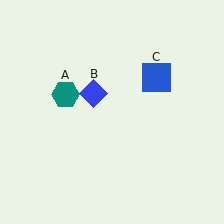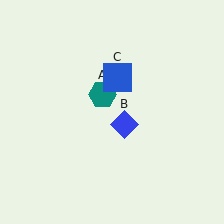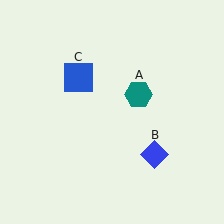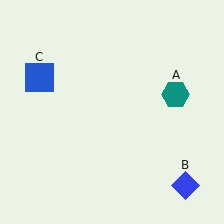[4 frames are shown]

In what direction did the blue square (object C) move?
The blue square (object C) moved left.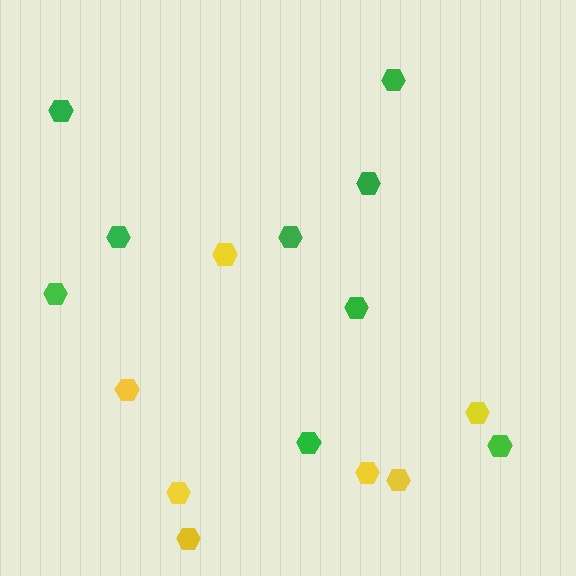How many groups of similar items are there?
There are 2 groups: one group of yellow hexagons (7) and one group of green hexagons (9).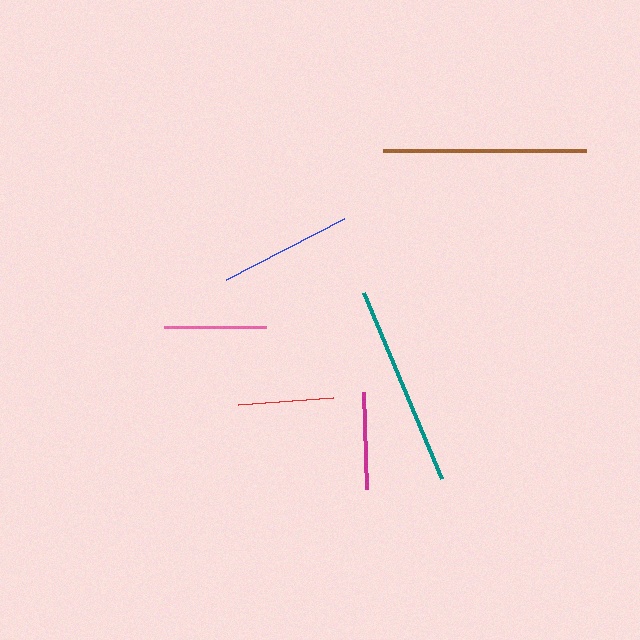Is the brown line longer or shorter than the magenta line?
The brown line is longer than the magenta line.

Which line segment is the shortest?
The red line is the shortest at approximately 95 pixels.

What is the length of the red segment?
The red segment is approximately 95 pixels long.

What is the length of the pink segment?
The pink segment is approximately 102 pixels long.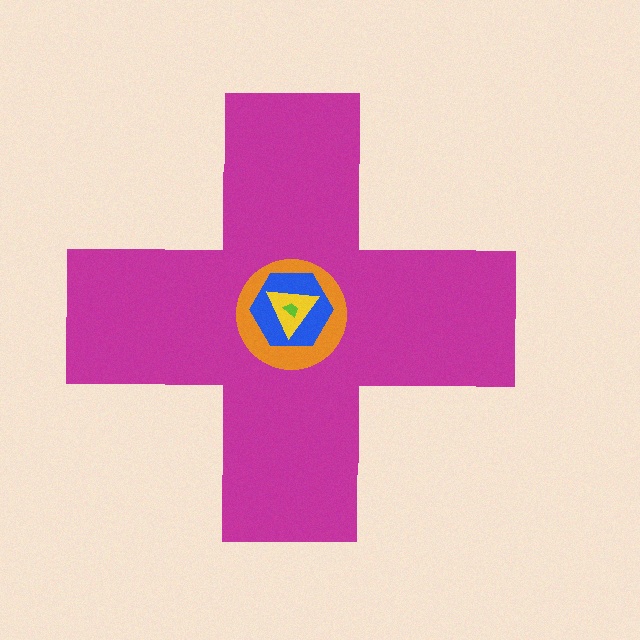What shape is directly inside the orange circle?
The blue hexagon.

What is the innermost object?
The lime trapezoid.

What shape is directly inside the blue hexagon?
The yellow triangle.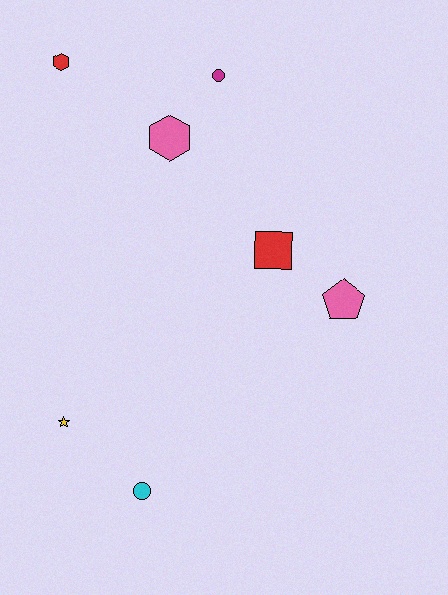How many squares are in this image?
There is 1 square.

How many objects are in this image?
There are 7 objects.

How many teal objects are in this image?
There are no teal objects.